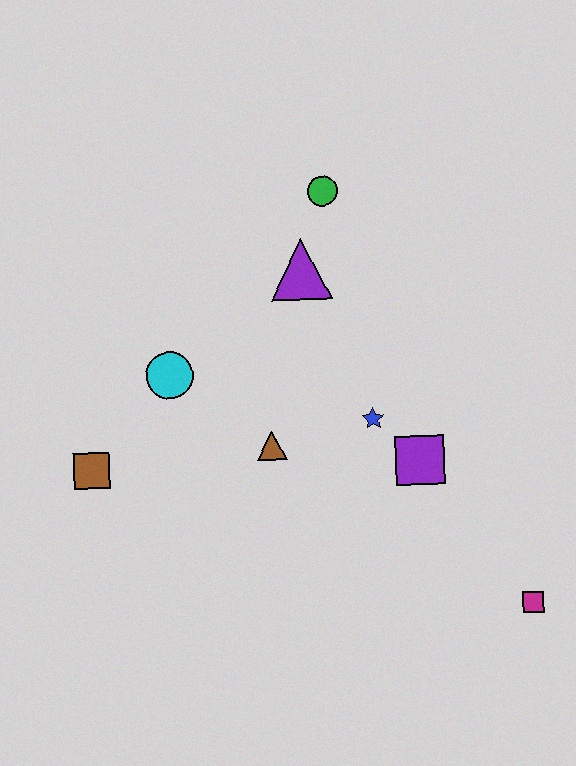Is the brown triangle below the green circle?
Yes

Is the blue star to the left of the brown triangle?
No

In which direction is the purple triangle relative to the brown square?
The purple triangle is to the right of the brown square.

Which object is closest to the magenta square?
The purple square is closest to the magenta square.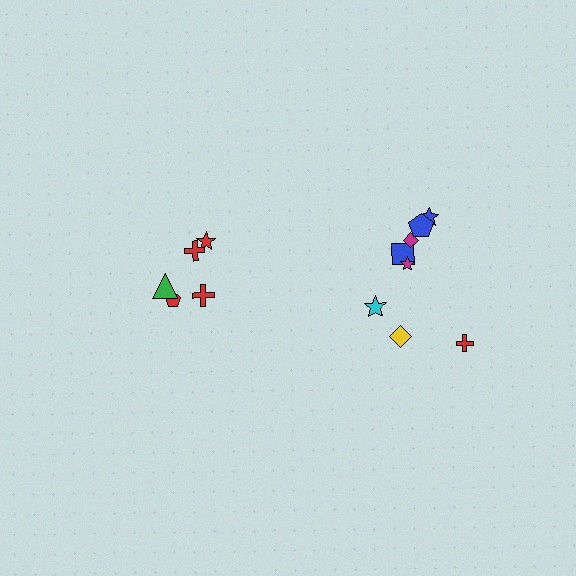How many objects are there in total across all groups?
There are 13 objects.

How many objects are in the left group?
There are 5 objects.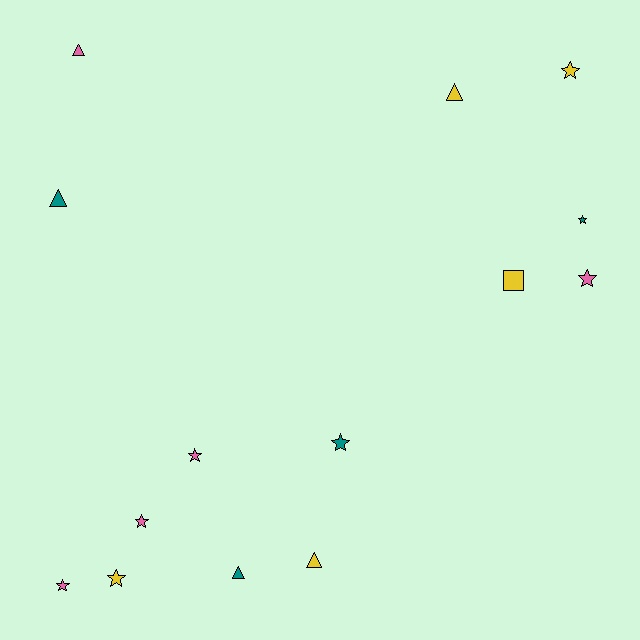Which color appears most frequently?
Yellow, with 5 objects.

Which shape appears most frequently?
Star, with 8 objects.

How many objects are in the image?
There are 14 objects.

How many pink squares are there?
There are no pink squares.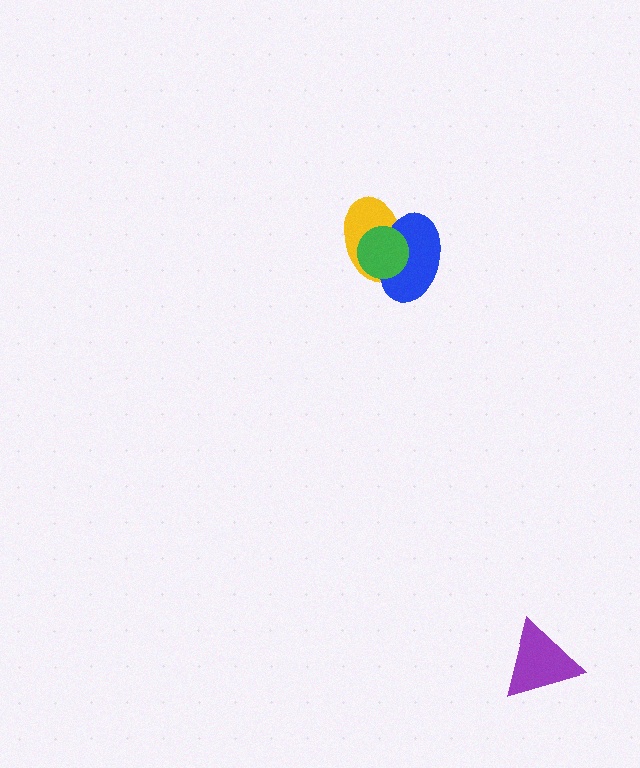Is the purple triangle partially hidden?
No, no other shape covers it.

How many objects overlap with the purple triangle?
0 objects overlap with the purple triangle.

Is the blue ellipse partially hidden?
Yes, it is partially covered by another shape.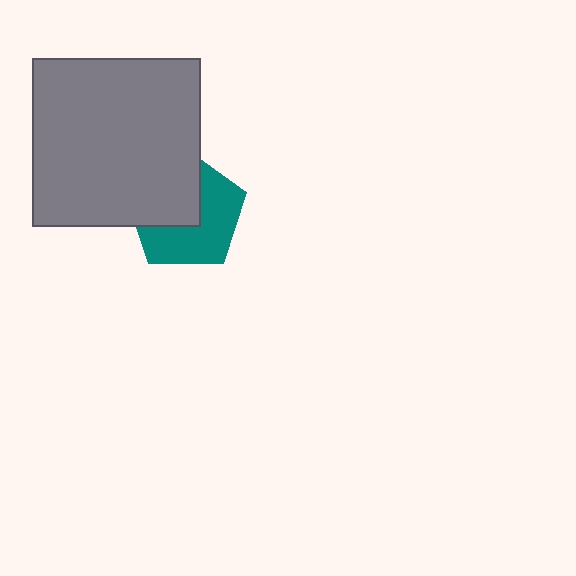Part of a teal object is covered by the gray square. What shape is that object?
It is a pentagon.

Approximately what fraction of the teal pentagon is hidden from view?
Roughly 46% of the teal pentagon is hidden behind the gray square.